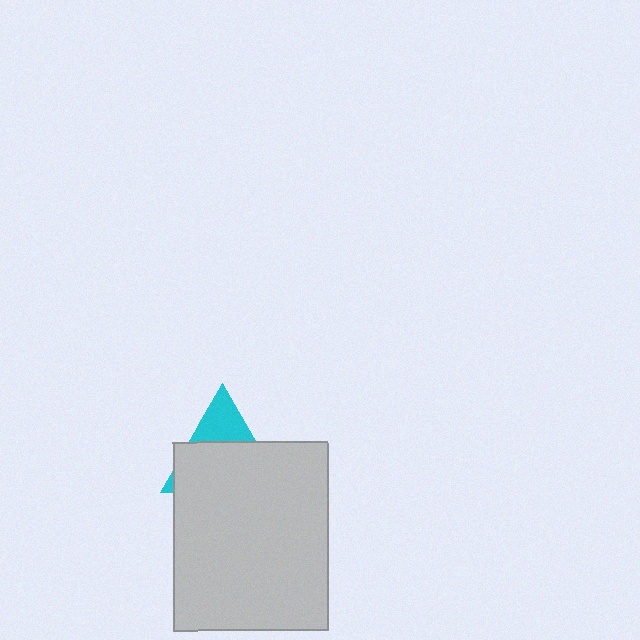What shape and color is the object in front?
The object in front is a light gray rectangle.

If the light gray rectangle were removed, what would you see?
You would see the complete cyan triangle.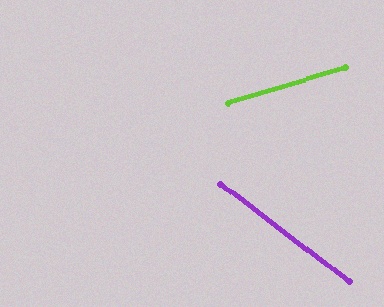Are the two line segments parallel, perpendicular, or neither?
Neither parallel nor perpendicular — they differ by about 54°.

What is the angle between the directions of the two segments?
Approximately 54 degrees.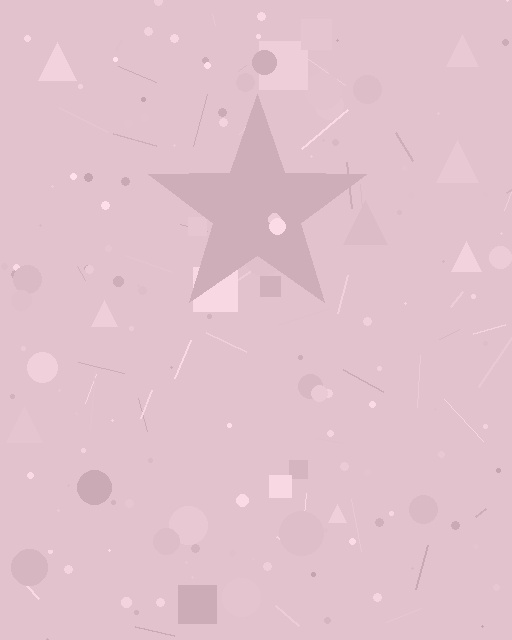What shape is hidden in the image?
A star is hidden in the image.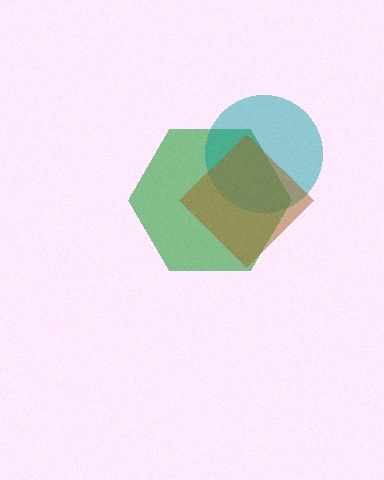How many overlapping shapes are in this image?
There are 3 overlapping shapes in the image.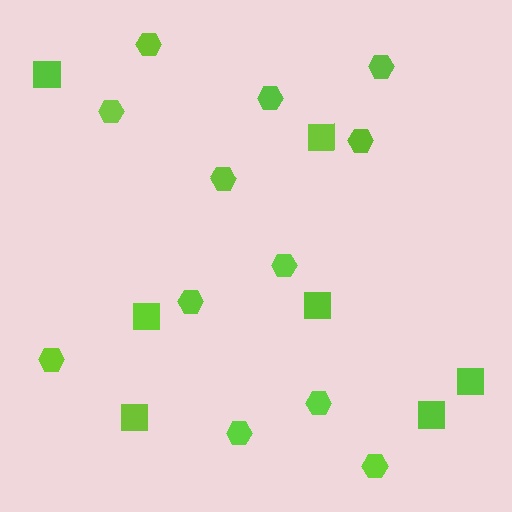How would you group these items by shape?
There are 2 groups: one group of hexagons (12) and one group of squares (7).